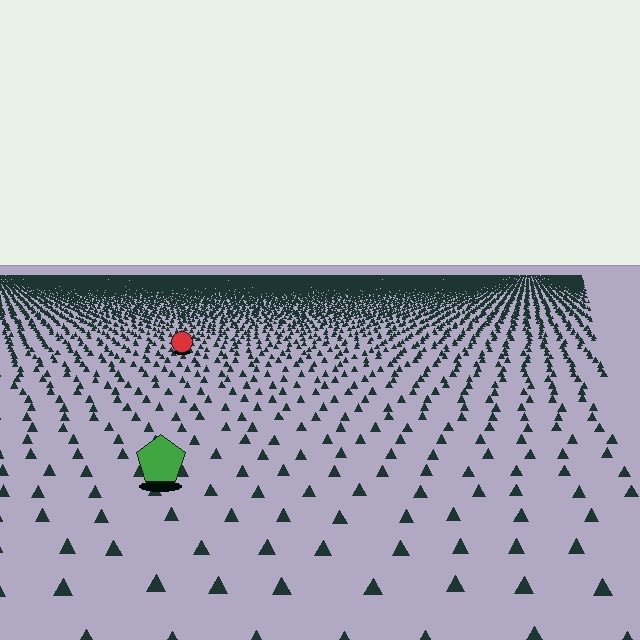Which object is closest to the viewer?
The green pentagon is closest. The texture marks near it are larger and more spread out.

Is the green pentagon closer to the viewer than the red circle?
Yes. The green pentagon is closer — you can tell from the texture gradient: the ground texture is coarser near it.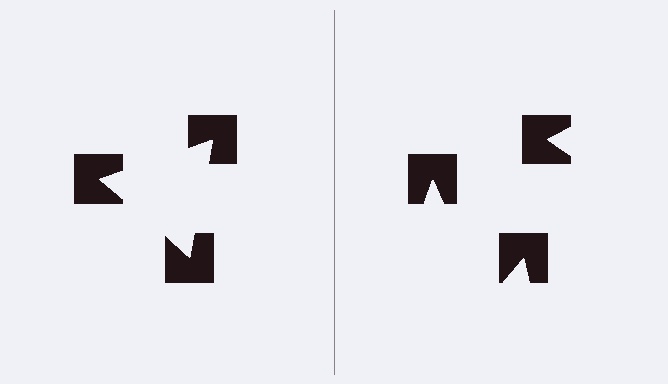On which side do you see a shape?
An illusory triangle appears on the left side. On the right side the wedge cuts are rotated, so no coherent shape forms.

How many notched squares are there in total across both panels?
6 — 3 on each side.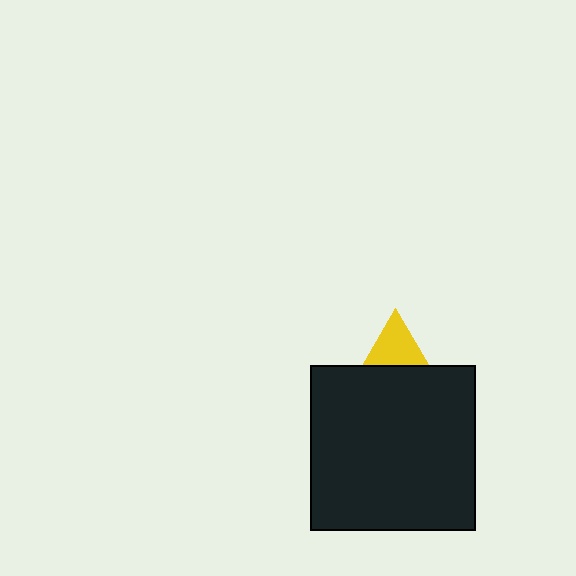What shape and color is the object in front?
The object in front is a black square.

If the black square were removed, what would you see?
You would see the complete yellow triangle.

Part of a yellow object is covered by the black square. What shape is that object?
It is a triangle.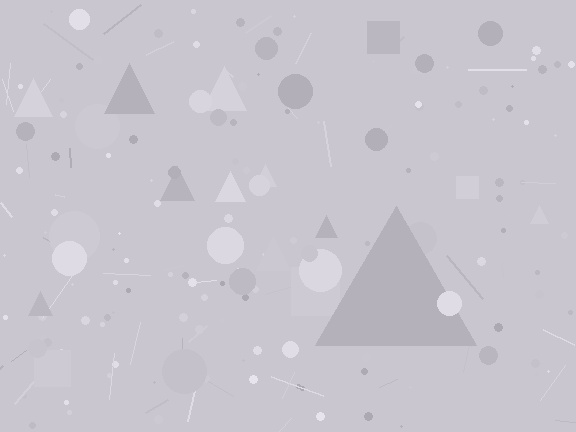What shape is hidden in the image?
A triangle is hidden in the image.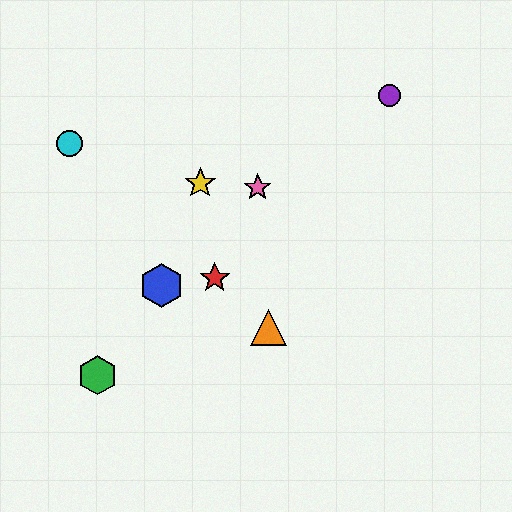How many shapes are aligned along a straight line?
3 shapes (the red star, the orange triangle, the cyan circle) are aligned along a straight line.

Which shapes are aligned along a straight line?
The red star, the orange triangle, the cyan circle are aligned along a straight line.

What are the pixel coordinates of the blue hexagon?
The blue hexagon is at (162, 286).